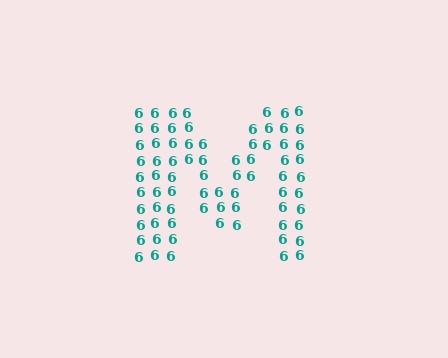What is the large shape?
The large shape is the letter M.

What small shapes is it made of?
It is made of small digit 6's.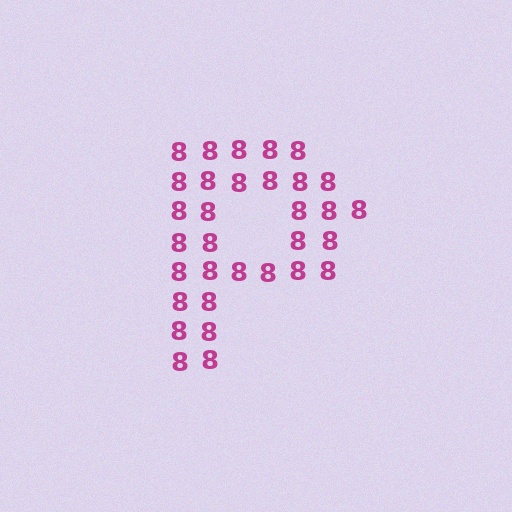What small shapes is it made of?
It is made of small digit 8's.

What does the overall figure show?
The overall figure shows the letter P.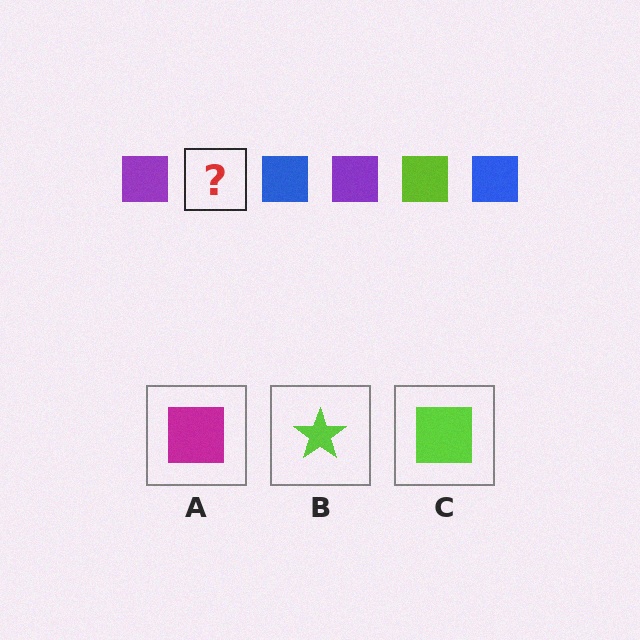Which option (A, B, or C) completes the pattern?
C.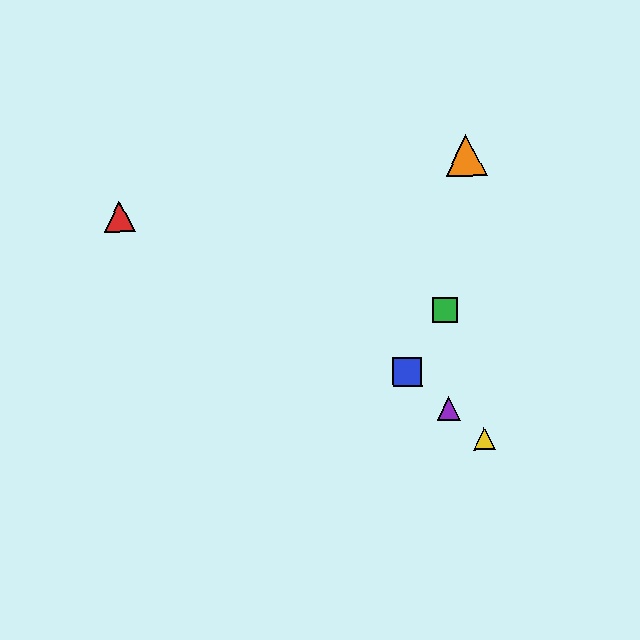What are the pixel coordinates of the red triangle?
The red triangle is at (119, 216).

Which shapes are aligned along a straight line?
The blue square, the yellow triangle, the purple triangle are aligned along a straight line.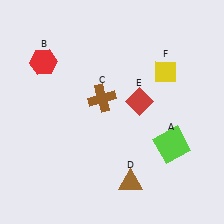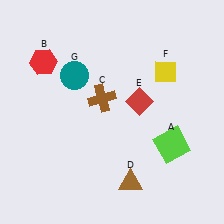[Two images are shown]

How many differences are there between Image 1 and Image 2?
There is 1 difference between the two images.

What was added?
A teal circle (G) was added in Image 2.